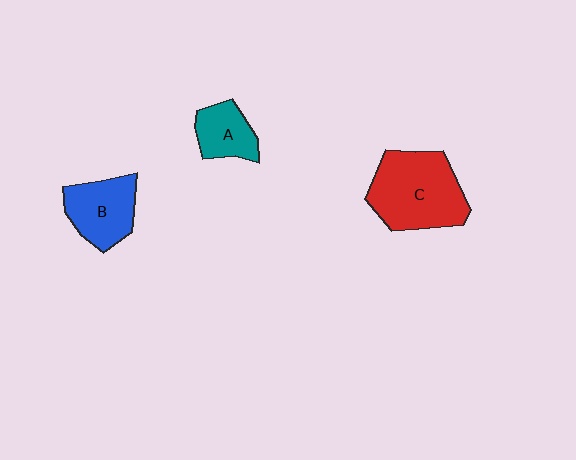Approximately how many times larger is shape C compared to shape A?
Approximately 2.2 times.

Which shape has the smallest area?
Shape A (teal).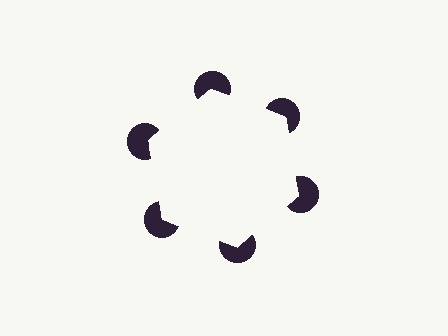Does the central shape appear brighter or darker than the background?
It typically appears slightly brighter than the background, even though no actual brightness change is drawn.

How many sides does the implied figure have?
6 sides.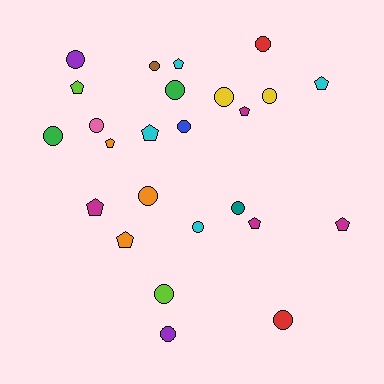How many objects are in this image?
There are 25 objects.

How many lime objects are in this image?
There are 2 lime objects.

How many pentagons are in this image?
There are 10 pentagons.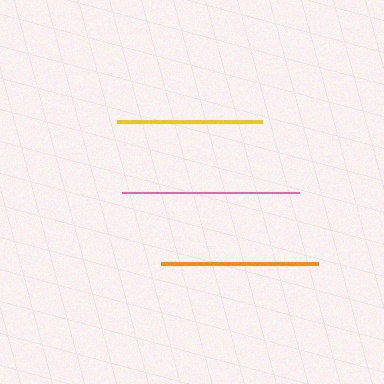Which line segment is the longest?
The pink line is the longest at approximately 177 pixels.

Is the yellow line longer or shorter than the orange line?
The orange line is longer than the yellow line.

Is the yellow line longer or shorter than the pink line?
The pink line is longer than the yellow line.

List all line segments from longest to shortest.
From longest to shortest: pink, orange, yellow.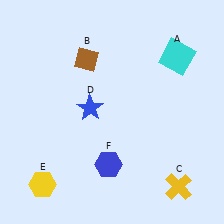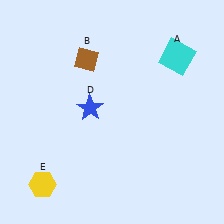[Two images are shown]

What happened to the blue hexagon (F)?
The blue hexagon (F) was removed in Image 2. It was in the bottom-left area of Image 1.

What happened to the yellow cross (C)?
The yellow cross (C) was removed in Image 2. It was in the bottom-right area of Image 1.